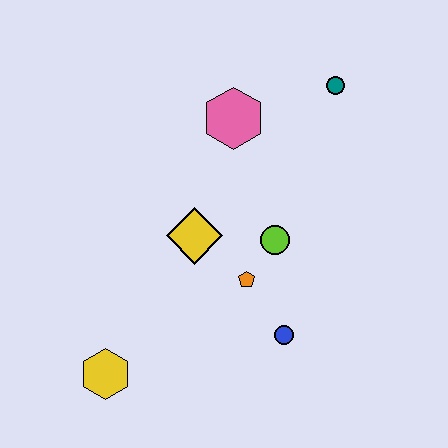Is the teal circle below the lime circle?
No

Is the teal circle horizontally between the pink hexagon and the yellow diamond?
No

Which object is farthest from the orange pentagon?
The teal circle is farthest from the orange pentagon.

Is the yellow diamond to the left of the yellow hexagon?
No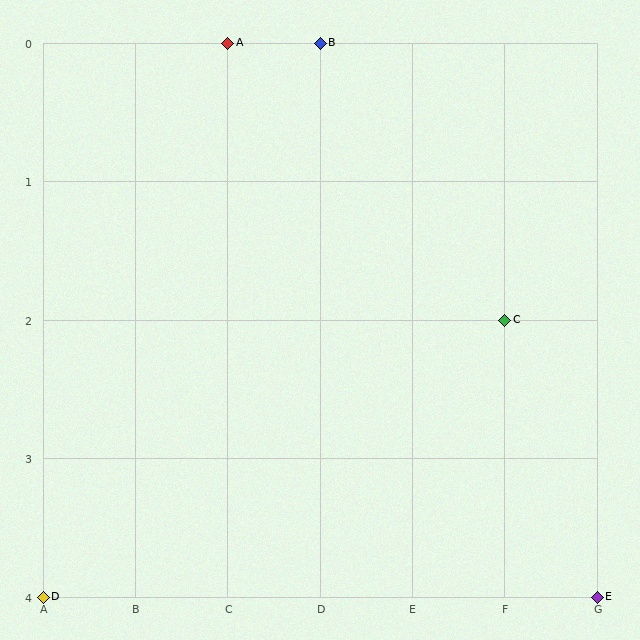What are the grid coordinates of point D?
Point D is at grid coordinates (A, 4).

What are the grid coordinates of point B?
Point B is at grid coordinates (D, 0).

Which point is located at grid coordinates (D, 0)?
Point B is at (D, 0).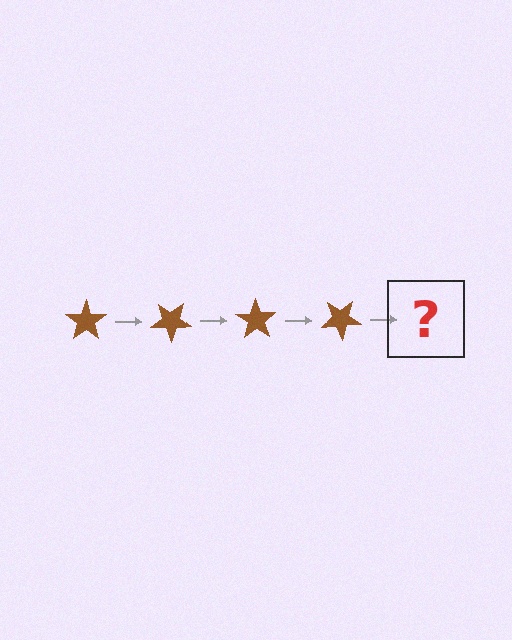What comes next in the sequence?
The next element should be a brown star rotated 140 degrees.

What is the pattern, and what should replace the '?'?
The pattern is that the star rotates 35 degrees each step. The '?' should be a brown star rotated 140 degrees.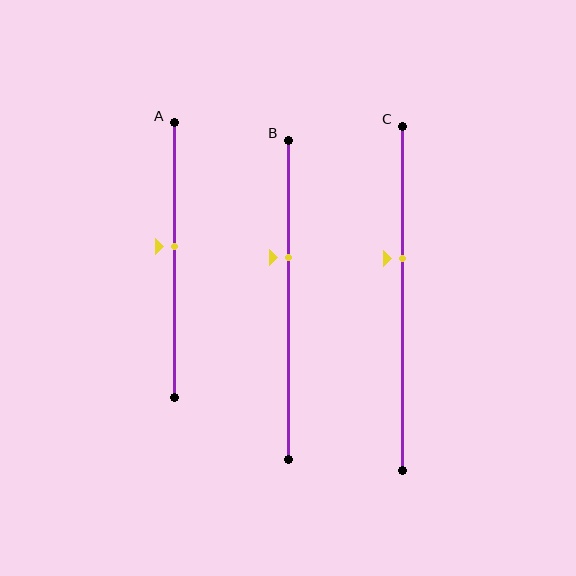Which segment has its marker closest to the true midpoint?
Segment A has its marker closest to the true midpoint.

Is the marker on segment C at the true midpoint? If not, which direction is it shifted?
No, the marker on segment C is shifted upward by about 12% of the segment length.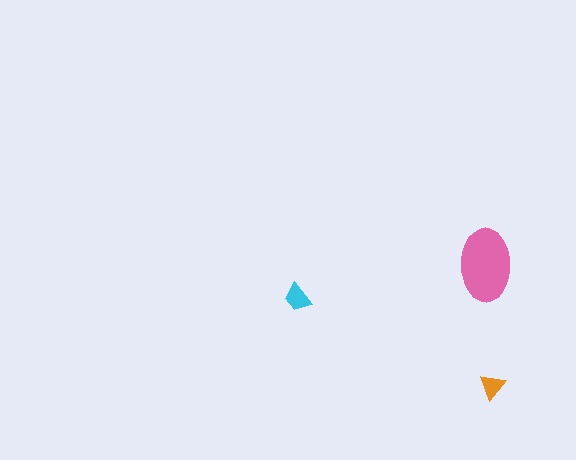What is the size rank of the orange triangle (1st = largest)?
3rd.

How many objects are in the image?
There are 3 objects in the image.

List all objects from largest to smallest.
The pink ellipse, the cyan trapezoid, the orange triangle.